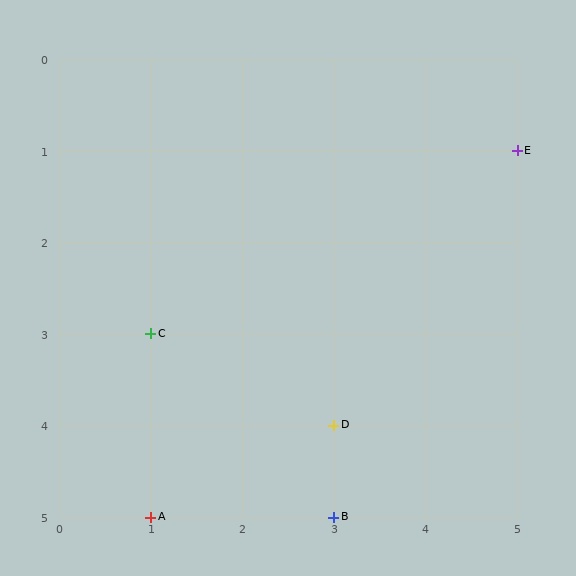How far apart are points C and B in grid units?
Points C and B are 2 columns and 2 rows apart (about 2.8 grid units diagonally).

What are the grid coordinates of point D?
Point D is at grid coordinates (3, 4).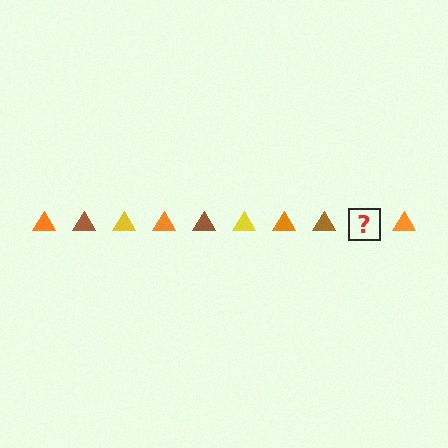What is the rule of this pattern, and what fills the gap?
The rule is that the pattern cycles through orange, brown, yellow triangles. The gap should be filled with a yellow triangle.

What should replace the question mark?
The question mark should be replaced with a yellow triangle.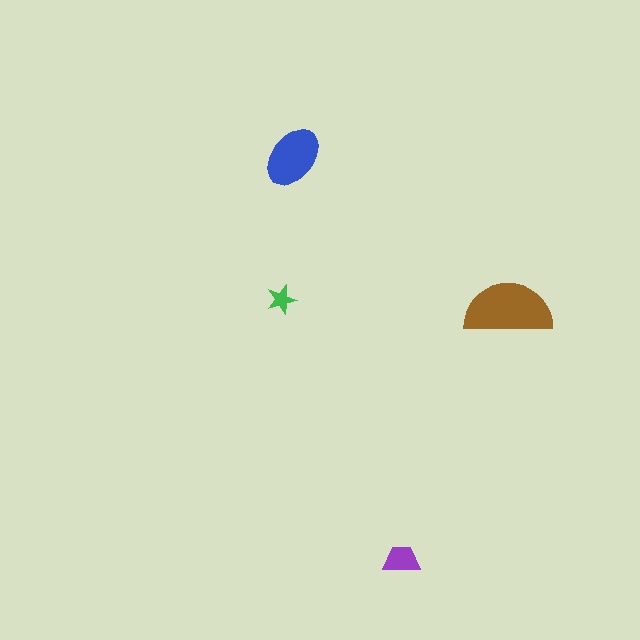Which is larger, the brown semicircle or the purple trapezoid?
The brown semicircle.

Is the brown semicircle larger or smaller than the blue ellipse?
Larger.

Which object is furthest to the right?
The brown semicircle is rightmost.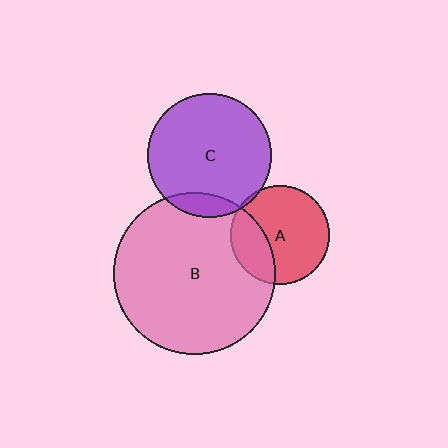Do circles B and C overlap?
Yes.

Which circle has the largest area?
Circle B (pink).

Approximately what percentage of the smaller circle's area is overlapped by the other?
Approximately 10%.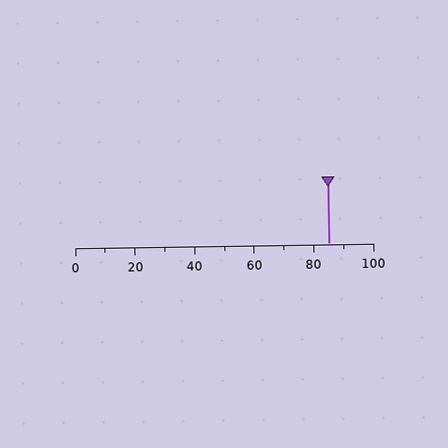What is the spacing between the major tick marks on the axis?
The major ticks are spaced 20 apart.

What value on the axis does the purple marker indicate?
The marker indicates approximately 85.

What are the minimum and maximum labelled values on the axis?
The axis runs from 0 to 100.